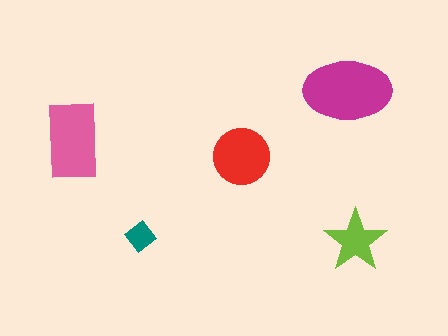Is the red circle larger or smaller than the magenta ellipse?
Smaller.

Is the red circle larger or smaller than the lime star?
Larger.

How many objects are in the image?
There are 5 objects in the image.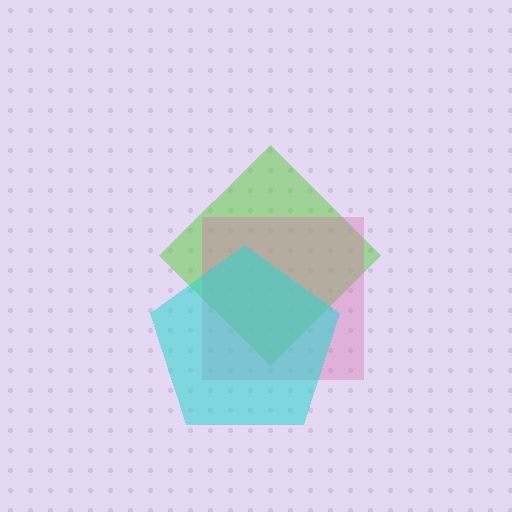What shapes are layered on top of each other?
The layered shapes are: a lime diamond, a pink square, a cyan pentagon.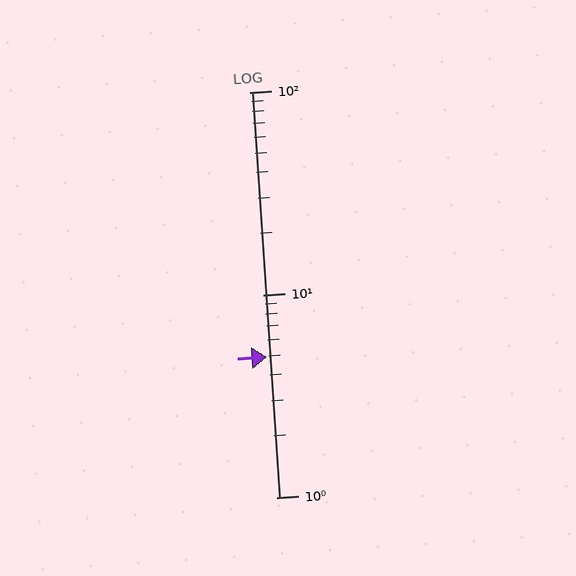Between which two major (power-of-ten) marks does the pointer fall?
The pointer is between 1 and 10.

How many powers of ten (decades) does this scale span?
The scale spans 2 decades, from 1 to 100.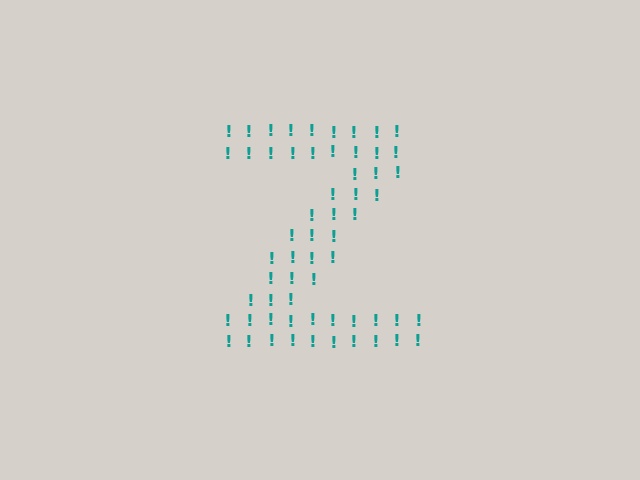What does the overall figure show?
The overall figure shows the letter Z.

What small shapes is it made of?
It is made of small exclamation marks.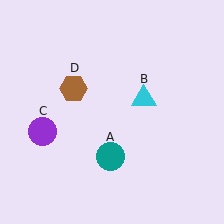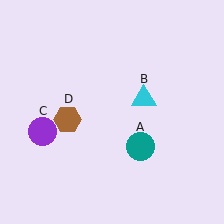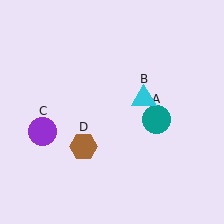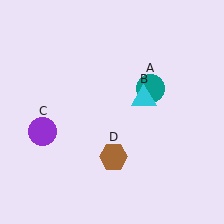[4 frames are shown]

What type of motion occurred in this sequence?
The teal circle (object A), brown hexagon (object D) rotated counterclockwise around the center of the scene.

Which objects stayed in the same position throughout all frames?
Cyan triangle (object B) and purple circle (object C) remained stationary.